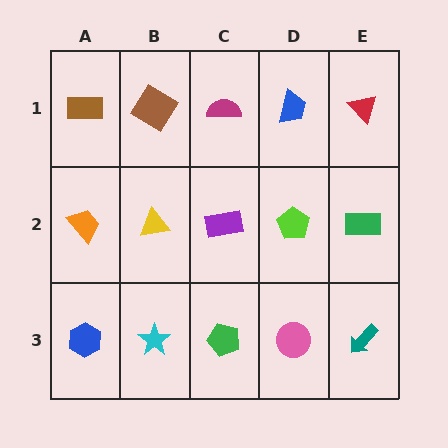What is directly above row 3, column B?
A yellow triangle.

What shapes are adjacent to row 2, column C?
A magenta semicircle (row 1, column C), a green pentagon (row 3, column C), a yellow triangle (row 2, column B), a lime pentagon (row 2, column D).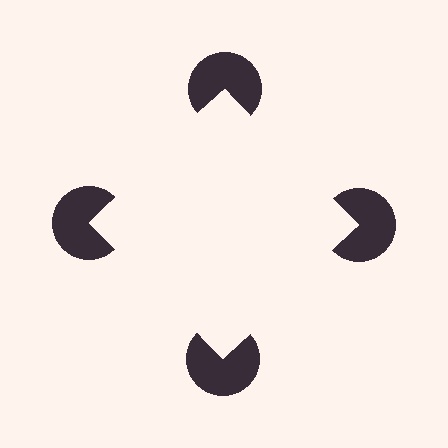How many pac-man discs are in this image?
There are 4 — one at each vertex of the illusory square.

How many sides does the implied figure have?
4 sides.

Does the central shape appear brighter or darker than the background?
It typically appears slightly brighter than the background, even though no actual brightness change is drawn.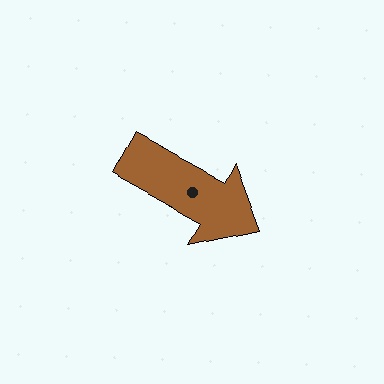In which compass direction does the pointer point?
Southeast.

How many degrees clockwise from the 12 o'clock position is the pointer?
Approximately 119 degrees.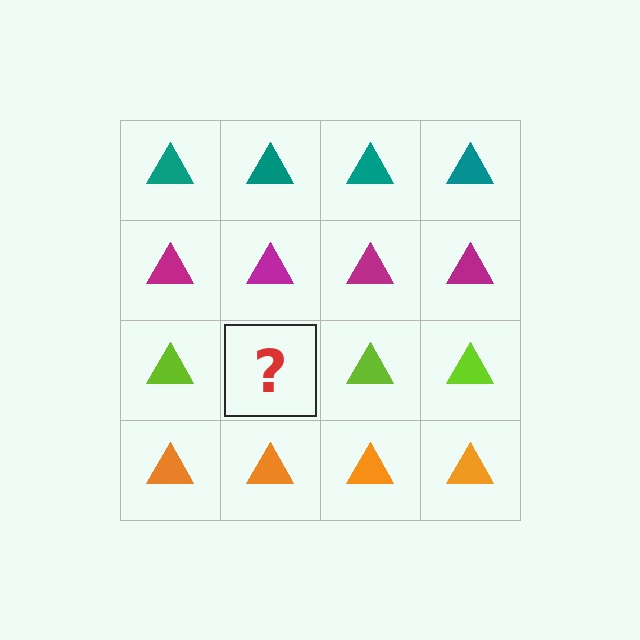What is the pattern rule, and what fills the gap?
The rule is that each row has a consistent color. The gap should be filled with a lime triangle.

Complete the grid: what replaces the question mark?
The question mark should be replaced with a lime triangle.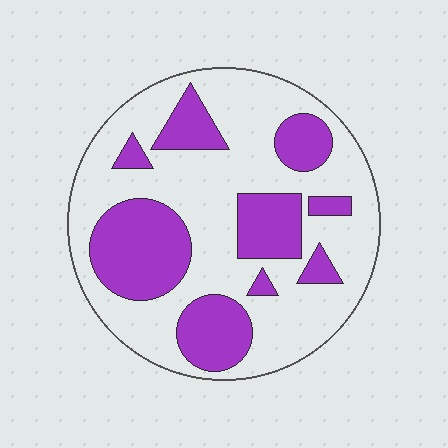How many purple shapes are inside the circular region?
9.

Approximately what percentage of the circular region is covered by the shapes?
Approximately 35%.